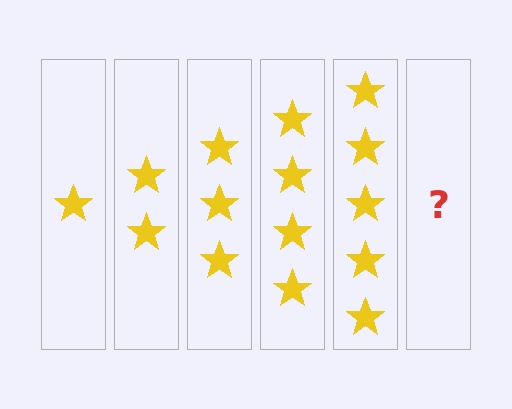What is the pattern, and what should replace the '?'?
The pattern is that each step adds one more star. The '?' should be 6 stars.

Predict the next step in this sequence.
The next step is 6 stars.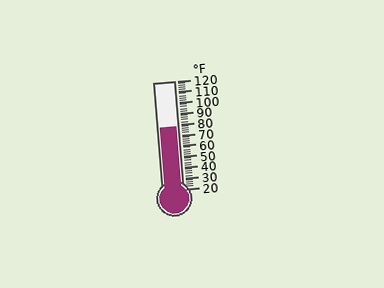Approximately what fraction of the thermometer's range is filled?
The thermometer is filled to approximately 60% of its range.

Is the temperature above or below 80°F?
The temperature is below 80°F.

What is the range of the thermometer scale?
The thermometer scale ranges from 20°F to 120°F.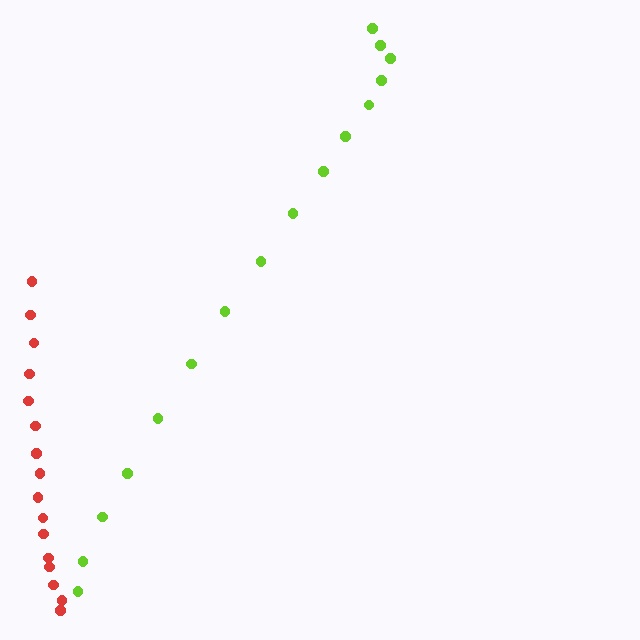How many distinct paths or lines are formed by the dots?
There are 2 distinct paths.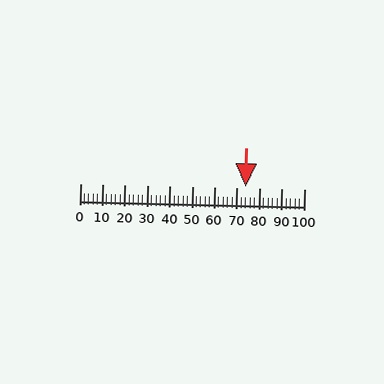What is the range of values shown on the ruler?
The ruler shows values from 0 to 100.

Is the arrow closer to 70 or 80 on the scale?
The arrow is closer to 70.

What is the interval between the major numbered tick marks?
The major tick marks are spaced 10 units apart.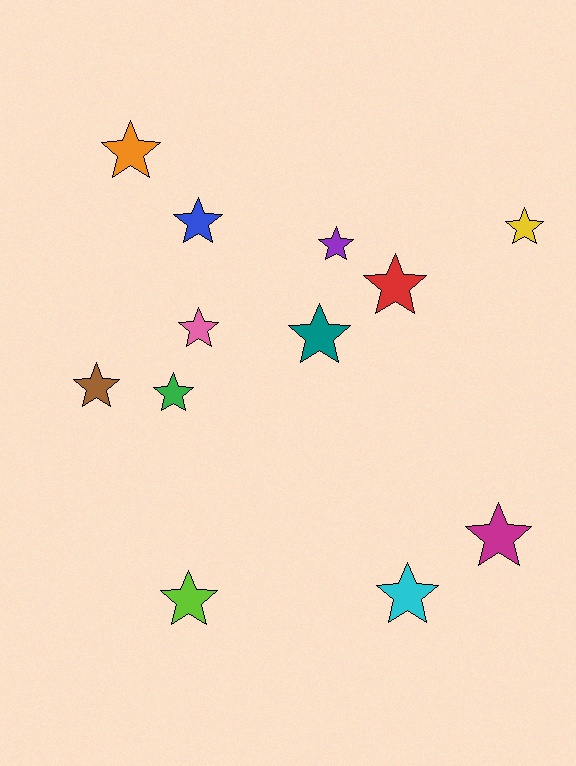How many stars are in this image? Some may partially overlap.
There are 12 stars.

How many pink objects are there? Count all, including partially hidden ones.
There is 1 pink object.